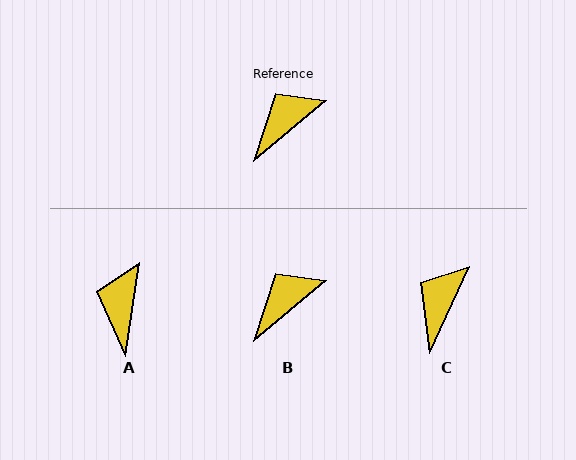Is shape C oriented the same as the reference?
No, it is off by about 25 degrees.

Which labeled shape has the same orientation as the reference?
B.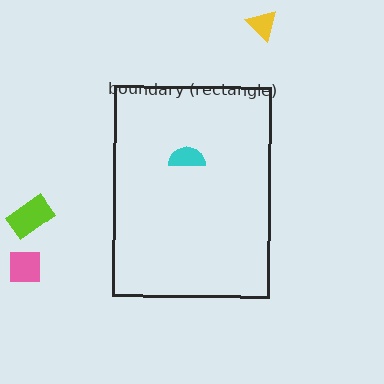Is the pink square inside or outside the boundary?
Outside.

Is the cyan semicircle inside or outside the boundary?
Inside.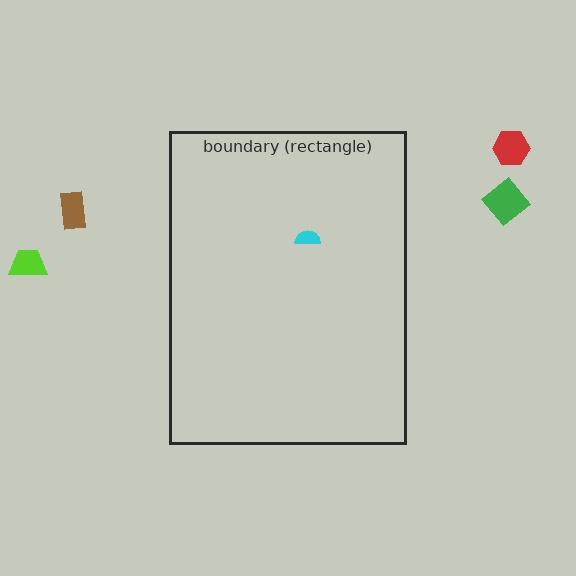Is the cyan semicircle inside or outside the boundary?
Inside.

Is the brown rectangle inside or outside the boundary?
Outside.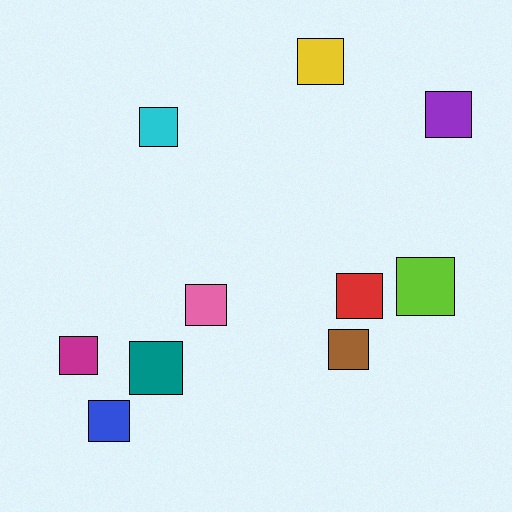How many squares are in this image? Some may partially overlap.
There are 10 squares.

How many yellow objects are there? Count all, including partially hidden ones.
There is 1 yellow object.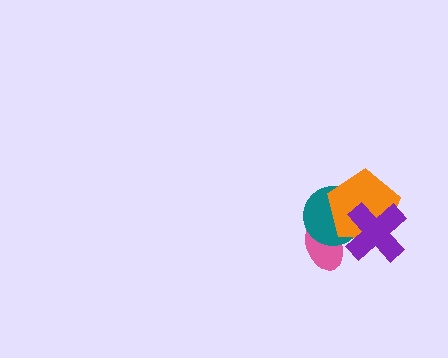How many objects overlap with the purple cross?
2 objects overlap with the purple cross.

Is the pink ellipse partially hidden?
Yes, it is partially covered by another shape.